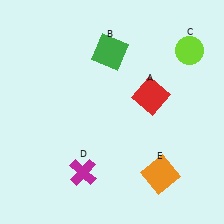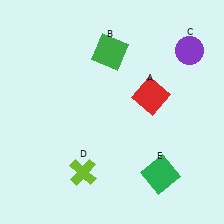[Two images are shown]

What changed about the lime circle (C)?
In Image 1, C is lime. In Image 2, it changed to purple.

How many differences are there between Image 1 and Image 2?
There are 3 differences between the two images.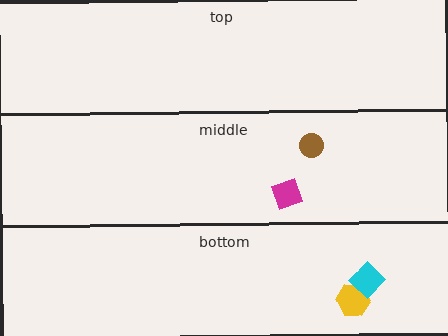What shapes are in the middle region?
The brown circle, the magenta square.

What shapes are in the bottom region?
The yellow hexagon, the cyan diamond.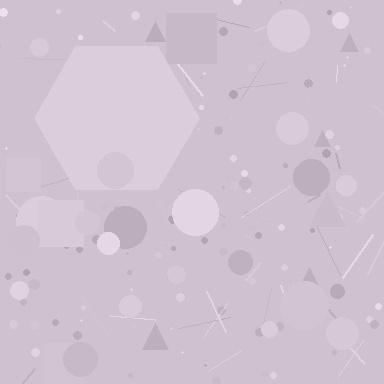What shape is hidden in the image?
A hexagon is hidden in the image.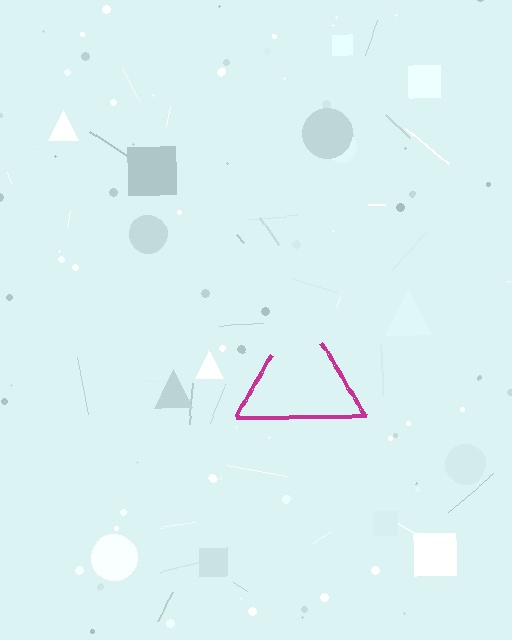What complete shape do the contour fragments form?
The contour fragments form a triangle.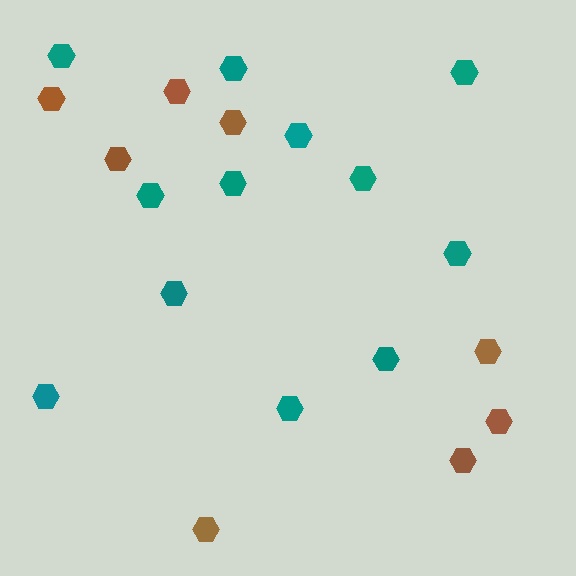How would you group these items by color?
There are 2 groups: one group of brown hexagons (8) and one group of teal hexagons (12).